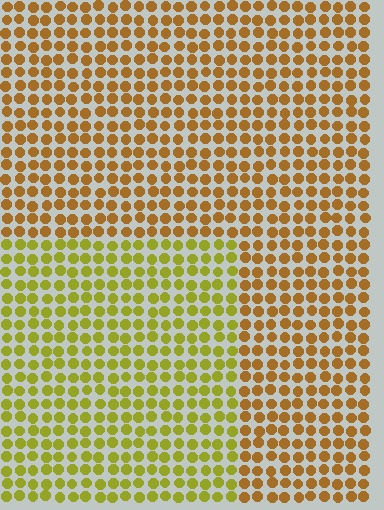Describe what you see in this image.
The image is filled with small brown elements in a uniform arrangement. A rectangle-shaped region is visible where the elements are tinted to a slightly different hue, forming a subtle color boundary.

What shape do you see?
I see a rectangle.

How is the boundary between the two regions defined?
The boundary is defined purely by a slight shift in hue (about 34 degrees). Spacing, size, and orientation are identical on both sides.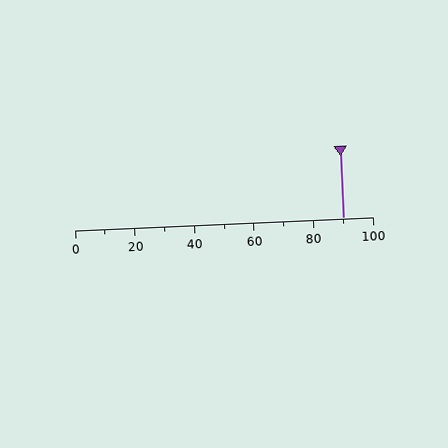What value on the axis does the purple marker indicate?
The marker indicates approximately 90.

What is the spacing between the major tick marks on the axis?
The major ticks are spaced 20 apart.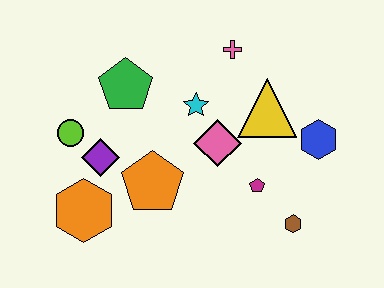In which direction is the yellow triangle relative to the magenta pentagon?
The yellow triangle is above the magenta pentagon.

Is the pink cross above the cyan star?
Yes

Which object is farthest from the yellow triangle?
The orange hexagon is farthest from the yellow triangle.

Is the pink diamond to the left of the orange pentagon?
No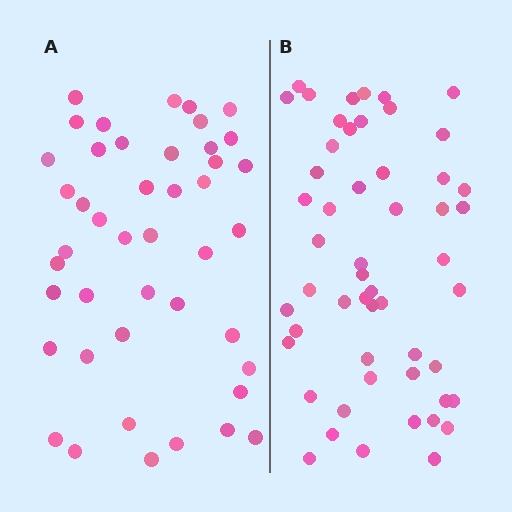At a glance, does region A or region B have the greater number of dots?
Region B (the right region) has more dots.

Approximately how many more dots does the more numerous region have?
Region B has roughly 8 or so more dots than region A.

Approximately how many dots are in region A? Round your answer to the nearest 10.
About 40 dots. (The exact count is 44, which rounds to 40.)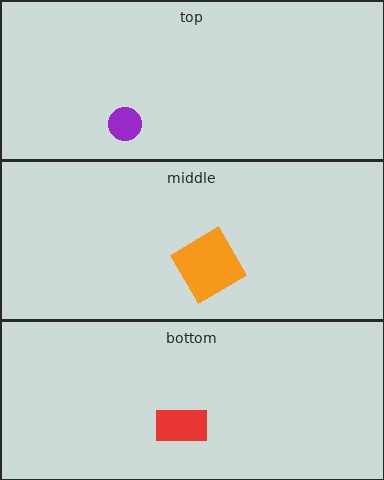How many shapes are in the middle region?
1.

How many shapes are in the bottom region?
1.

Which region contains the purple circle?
The top region.